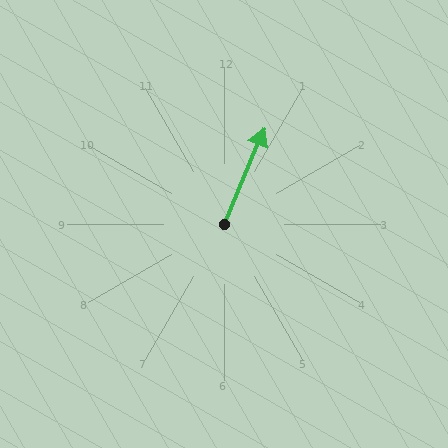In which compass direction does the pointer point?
Northeast.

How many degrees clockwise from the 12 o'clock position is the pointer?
Approximately 23 degrees.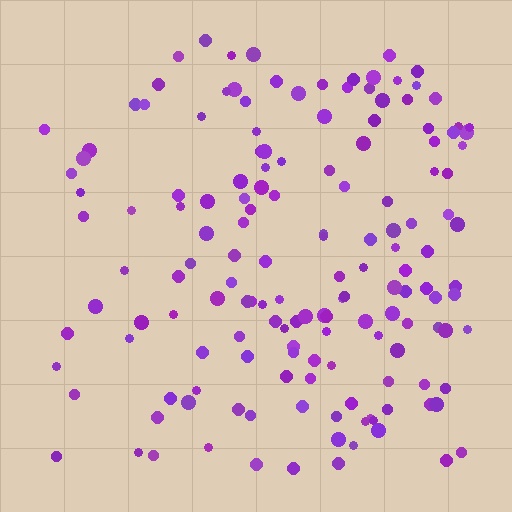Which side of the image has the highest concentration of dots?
The right.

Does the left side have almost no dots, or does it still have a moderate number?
Still a moderate number, just noticeably fewer than the right.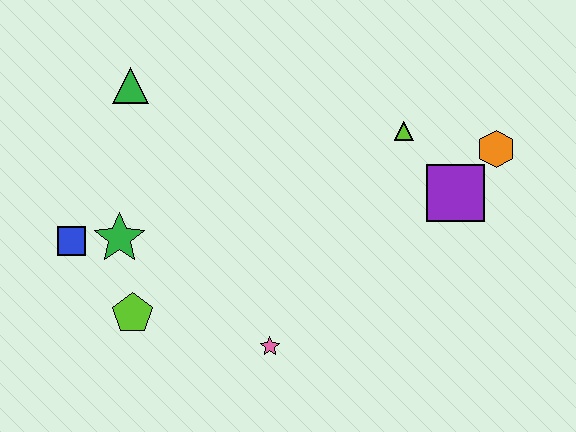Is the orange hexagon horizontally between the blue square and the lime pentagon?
No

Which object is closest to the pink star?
The lime pentagon is closest to the pink star.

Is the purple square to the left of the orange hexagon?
Yes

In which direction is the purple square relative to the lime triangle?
The purple square is below the lime triangle.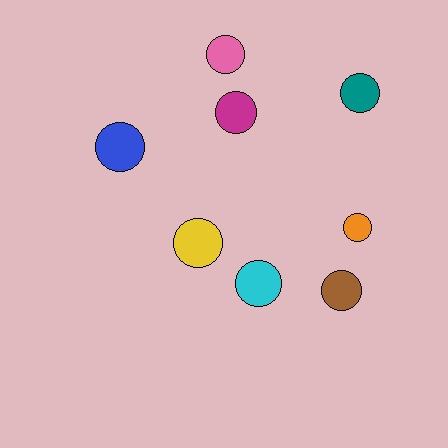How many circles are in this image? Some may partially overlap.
There are 8 circles.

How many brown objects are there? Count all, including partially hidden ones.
There is 1 brown object.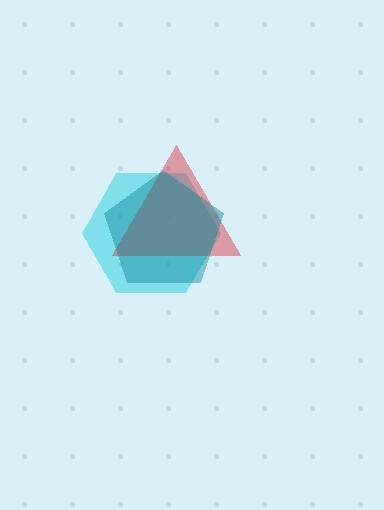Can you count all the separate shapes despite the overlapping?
Yes, there are 3 separate shapes.